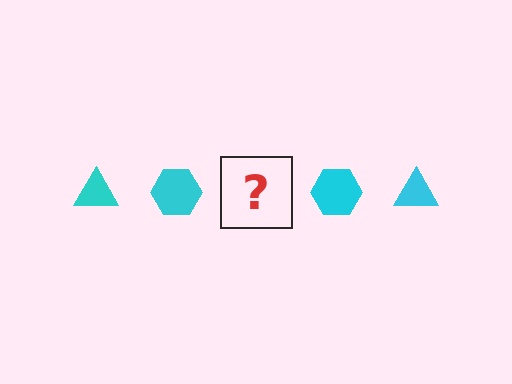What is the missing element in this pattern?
The missing element is a cyan triangle.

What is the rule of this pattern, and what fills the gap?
The rule is that the pattern cycles through triangle, hexagon shapes in cyan. The gap should be filled with a cyan triangle.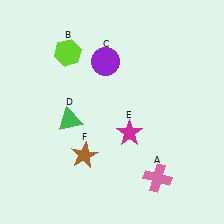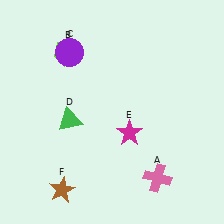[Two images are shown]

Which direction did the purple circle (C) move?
The purple circle (C) moved left.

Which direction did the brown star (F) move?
The brown star (F) moved down.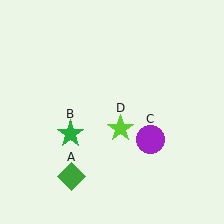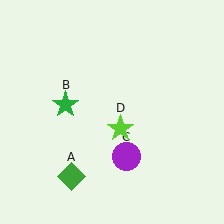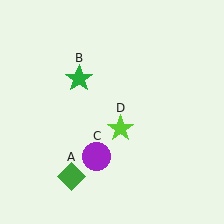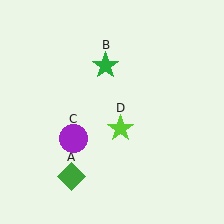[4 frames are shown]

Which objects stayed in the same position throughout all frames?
Green diamond (object A) and lime star (object D) remained stationary.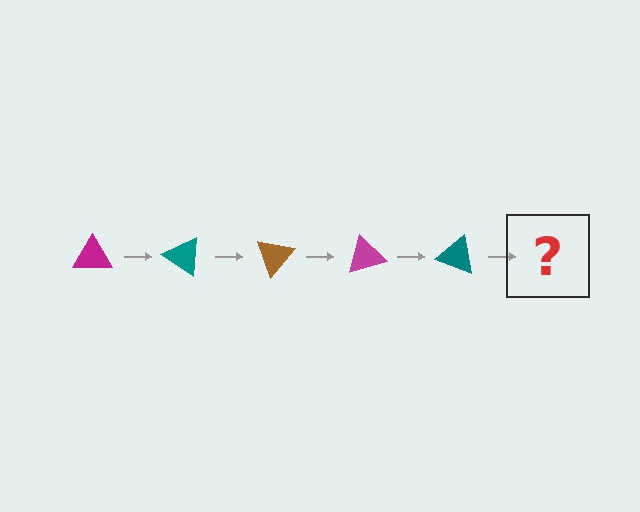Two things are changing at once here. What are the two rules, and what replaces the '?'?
The two rules are that it rotates 35 degrees each step and the color cycles through magenta, teal, and brown. The '?' should be a brown triangle, rotated 175 degrees from the start.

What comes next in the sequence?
The next element should be a brown triangle, rotated 175 degrees from the start.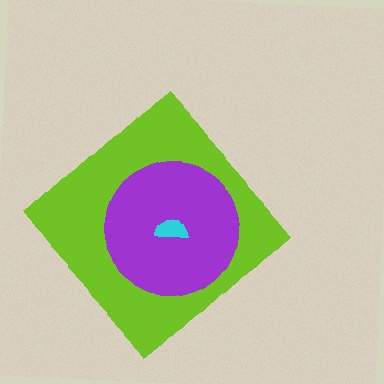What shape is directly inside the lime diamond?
The purple circle.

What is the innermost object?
The cyan semicircle.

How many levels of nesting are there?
3.